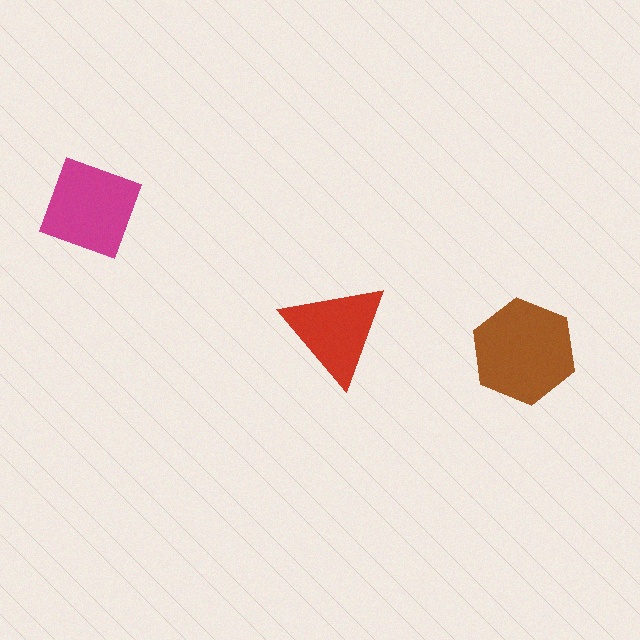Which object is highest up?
The magenta diamond is topmost.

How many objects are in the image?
There are 3 objects in the image.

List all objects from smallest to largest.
The red triangle, the magenta diamond, the brown hexagon.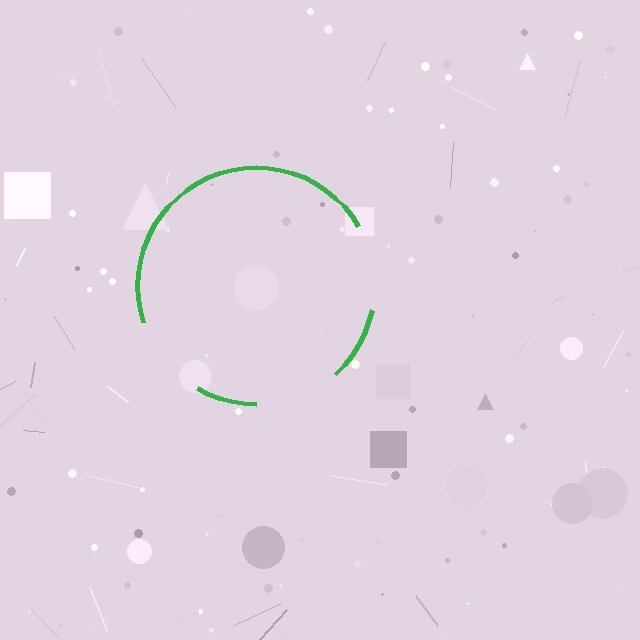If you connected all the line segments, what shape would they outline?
They would outline a circle.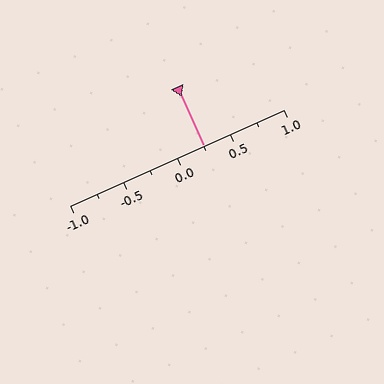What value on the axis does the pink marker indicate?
The marker indicates approximately 0.25.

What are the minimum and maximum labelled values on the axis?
The axis runs from -1.0 to 1.0.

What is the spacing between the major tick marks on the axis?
The major ticks are spaced 0.5 apart.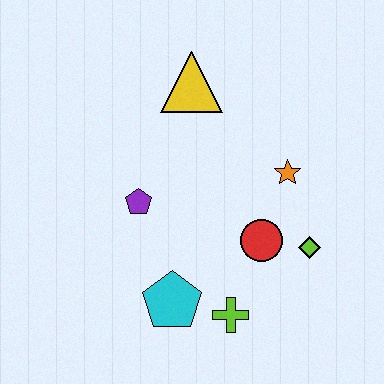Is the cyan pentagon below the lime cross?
No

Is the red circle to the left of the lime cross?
No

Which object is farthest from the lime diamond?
The yellow triangle is farthest from the lime diamond.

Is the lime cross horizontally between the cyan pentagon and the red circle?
Yes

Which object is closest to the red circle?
The lime diamond is closest to the red circle.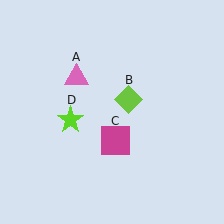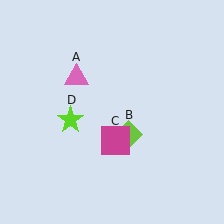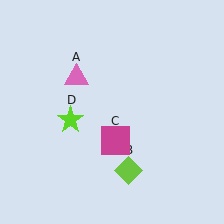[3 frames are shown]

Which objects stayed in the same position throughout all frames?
Pink triangle (object A) and magenta square (object C) and lime star (object D) remained stationary.